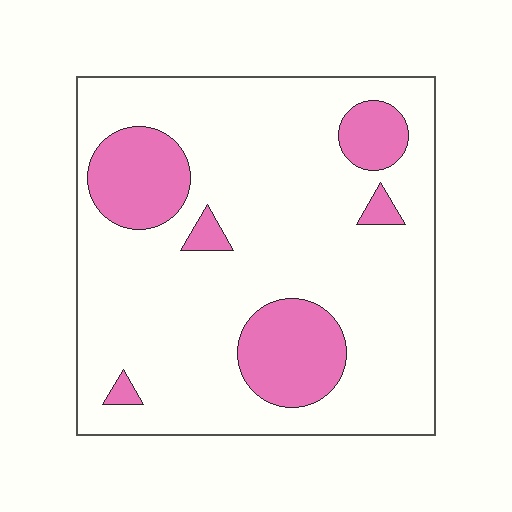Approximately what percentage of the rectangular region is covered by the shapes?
Approximately 20%.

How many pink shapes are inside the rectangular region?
6.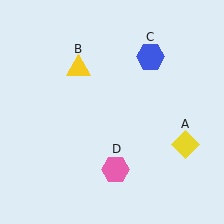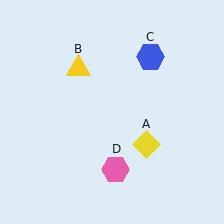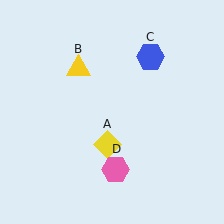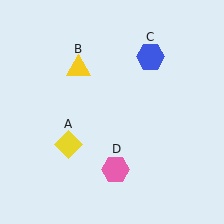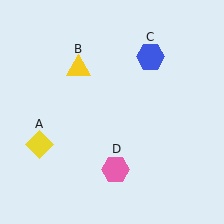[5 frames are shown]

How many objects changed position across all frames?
1 object changed position: yellow diamond (object A).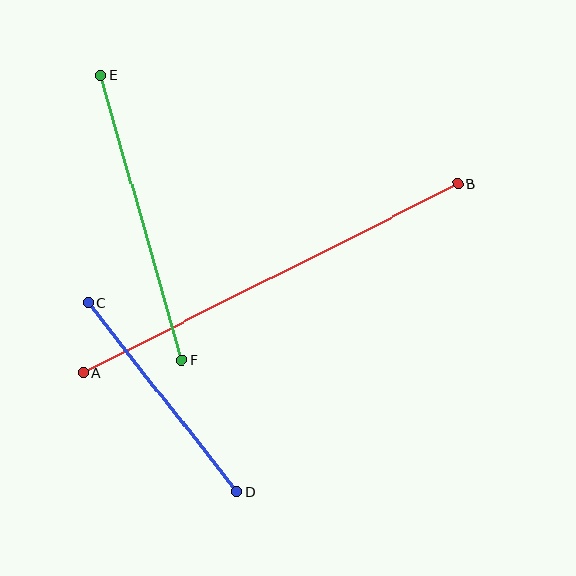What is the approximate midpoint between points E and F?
The midpoint is at approximately (141, 218) pixels.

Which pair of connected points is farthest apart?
Points A and B are farthest apart.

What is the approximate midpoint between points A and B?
The midpoint is at approximately (271, 278) pixels.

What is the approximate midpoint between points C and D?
The midpoint is at approximately (163, 397) pixels.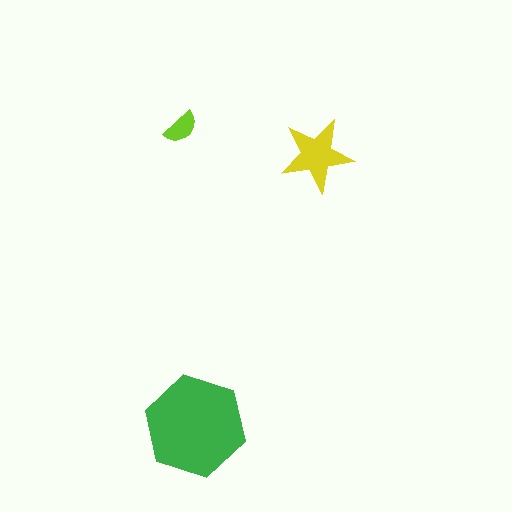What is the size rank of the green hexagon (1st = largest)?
1st.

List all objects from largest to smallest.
The green hexagon, the yellow star, the lime semicircle.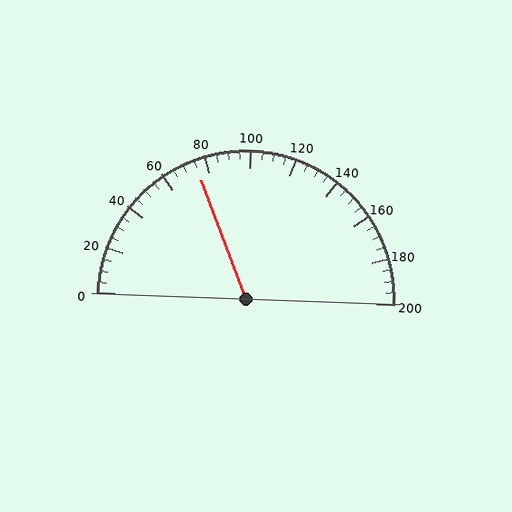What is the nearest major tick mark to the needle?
The nearest major tick mark is 80.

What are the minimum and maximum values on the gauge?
The gauge ranges from 0 to 200.